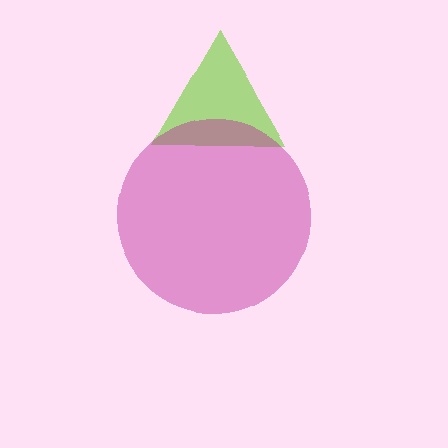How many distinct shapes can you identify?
There are 2 distinct shapes: a lime triangle, a magenta circle.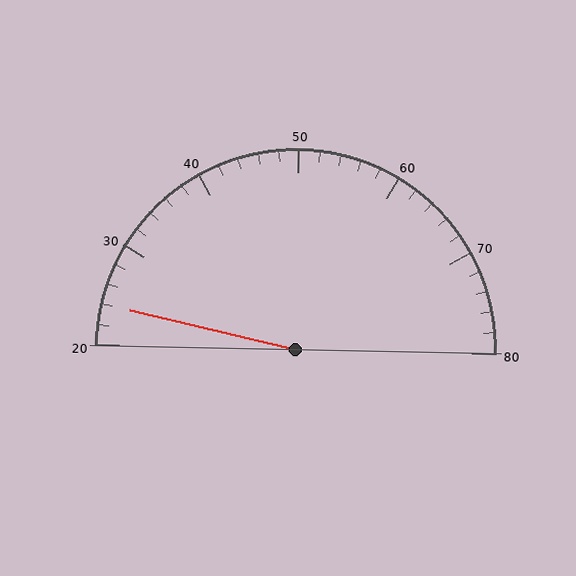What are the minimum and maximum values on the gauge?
The gauge ranges from 20 to 80.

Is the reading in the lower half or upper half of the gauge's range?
The reading is in the lower half of the range (20 to 80).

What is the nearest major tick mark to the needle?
The nearest major tick mark is 20.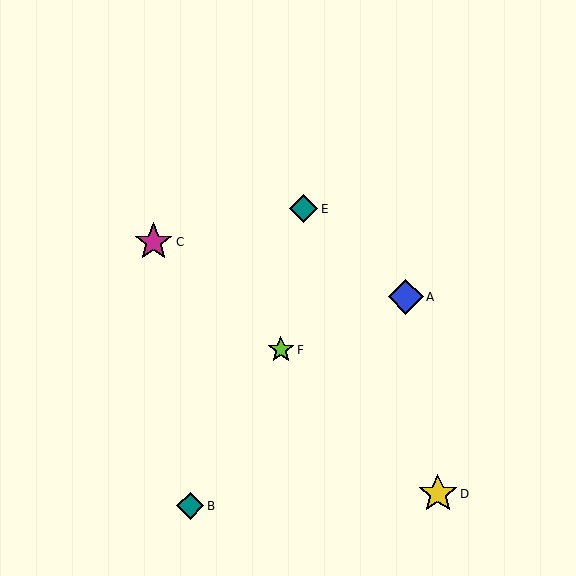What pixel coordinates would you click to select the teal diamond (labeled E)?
Click at (304, 209) to select the teal diamond E.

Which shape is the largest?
The magenta star (labeled C) is the largest.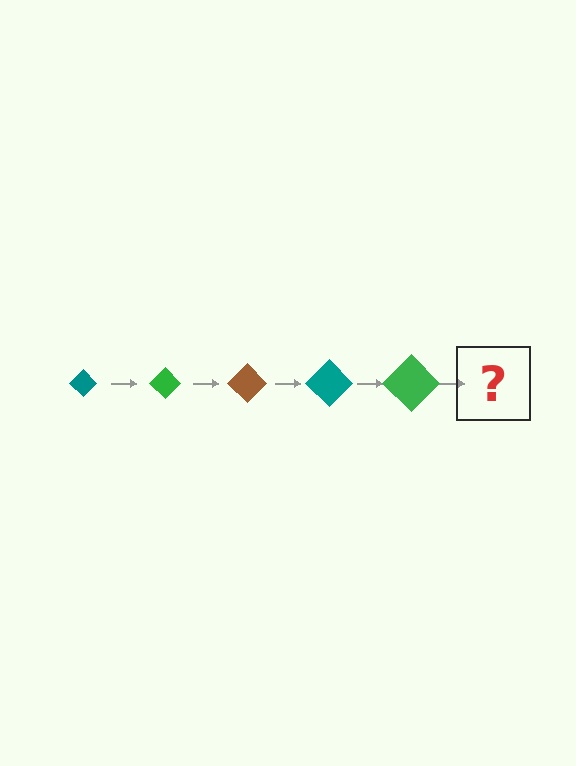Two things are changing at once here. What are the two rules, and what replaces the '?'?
The two rules are that the diamond grows larger each step and the color cycles through teal, green, and brown. The '?' should be a brown diamond, larger than the previous one.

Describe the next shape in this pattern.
It should be a brown diamond, larger than the previous one.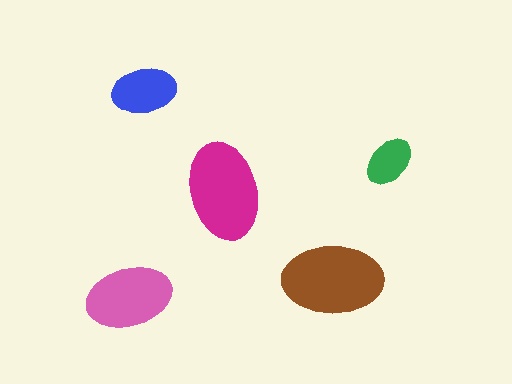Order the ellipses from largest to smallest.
the brown one, the magenta one, the pink one, the blue one, the green one.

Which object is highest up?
The blue ellipse is topmost.